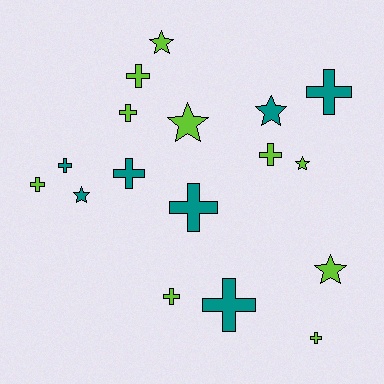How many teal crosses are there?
There are 5 teal crosses.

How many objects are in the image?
There are 17 objects.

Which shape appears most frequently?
Cross, with 11 objects.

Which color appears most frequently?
Lime, with 10 objects.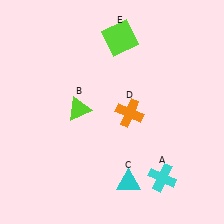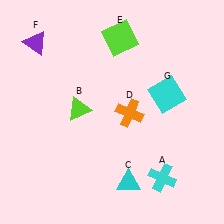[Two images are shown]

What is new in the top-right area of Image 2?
A cyan square (G) was added in the top-right area of Image 2.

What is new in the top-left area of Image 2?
A purple triangle (F) was added in the top-left area of Image 2.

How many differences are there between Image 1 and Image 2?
There are 2 differences between the two images.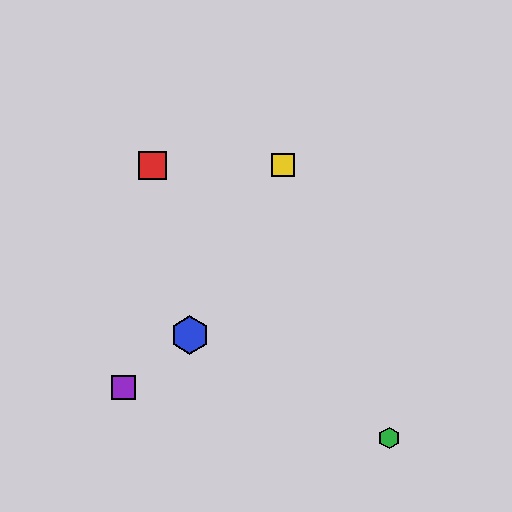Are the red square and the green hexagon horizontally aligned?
No, the red square is at y≈165 and the green hexagon is at y≈438.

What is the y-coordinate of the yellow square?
The yellow square is at y≈165.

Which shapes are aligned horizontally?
The red square, the yellow square are aligned horizontally.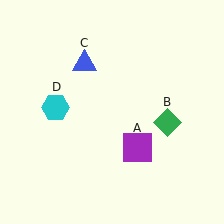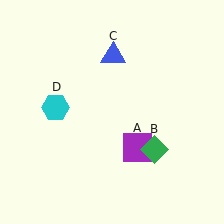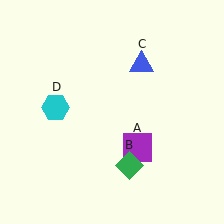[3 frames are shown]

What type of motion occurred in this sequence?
The green diamond (object B), blue triangle (object C) rotated clockwise around the center of the scene.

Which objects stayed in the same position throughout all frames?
Purple square (object A) and cyan hexagon (object D) remained stationary.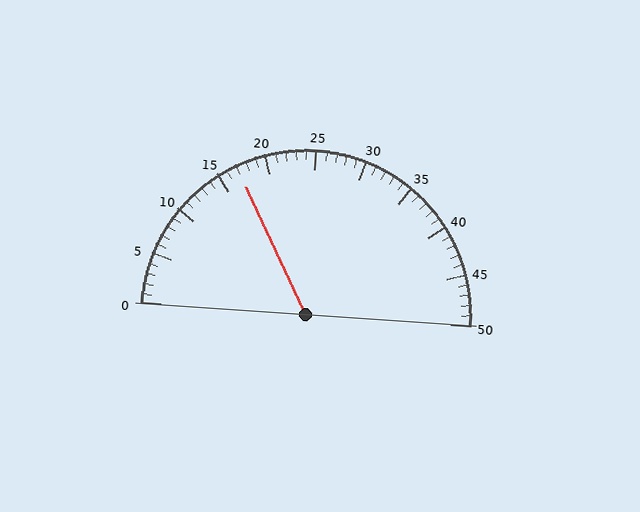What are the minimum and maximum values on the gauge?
The gauge ranges from 0 to 50.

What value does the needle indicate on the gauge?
The needle indicates approximately 17.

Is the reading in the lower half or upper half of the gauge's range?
The reading is in the lower half of the range (0 to 50).